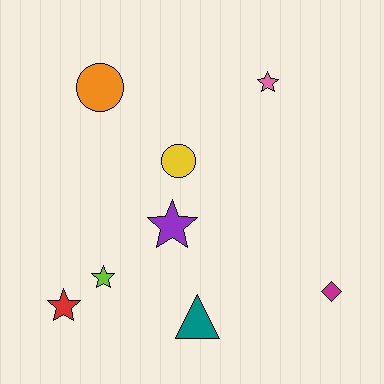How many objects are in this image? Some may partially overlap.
There are 8 objects.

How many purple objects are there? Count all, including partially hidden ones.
There is 1 purple object.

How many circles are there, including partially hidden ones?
There are 2 circles.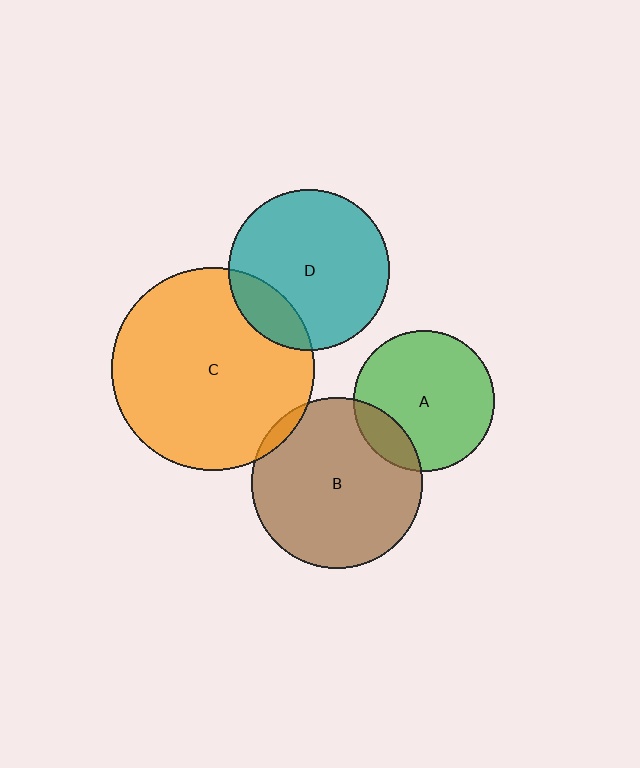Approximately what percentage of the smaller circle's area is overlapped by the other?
Approximately 15%.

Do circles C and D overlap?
Yes.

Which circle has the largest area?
Circle C (orange).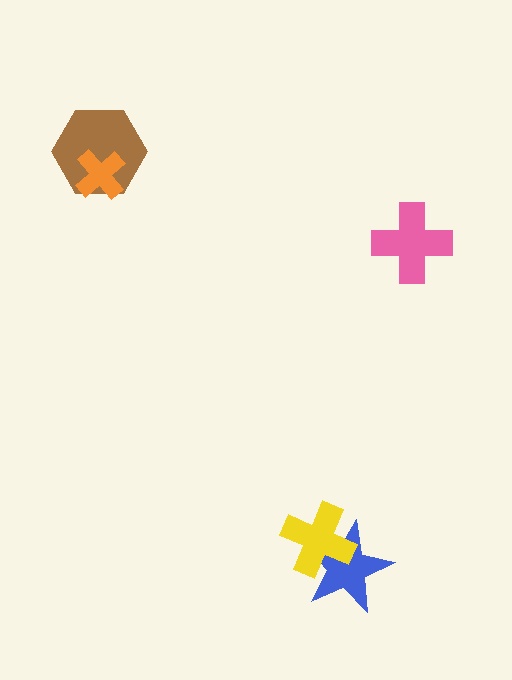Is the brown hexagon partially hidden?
Yes, it is partially covered by another shape.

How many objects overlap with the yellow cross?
1 object overlaps with the yellow cross.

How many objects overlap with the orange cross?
1 object overlaps with the orange cross.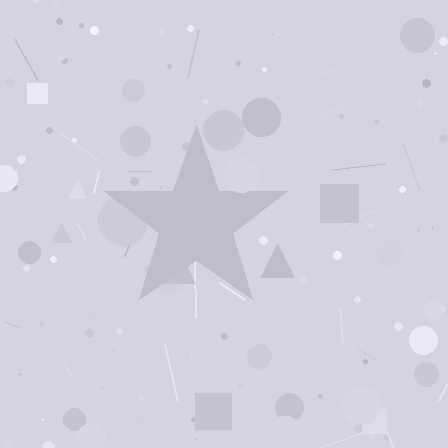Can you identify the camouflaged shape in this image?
The camouflaged shape is a star.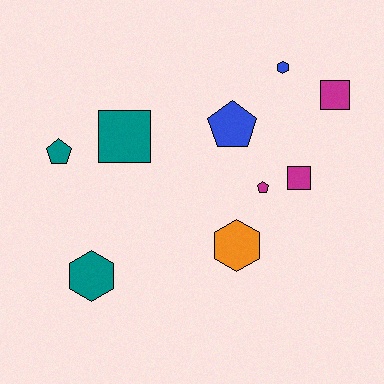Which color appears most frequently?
Teal, with 3 objects.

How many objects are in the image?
There are 9 objects.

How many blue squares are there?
There are no blue squares.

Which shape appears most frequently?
Square, with 3 objects.